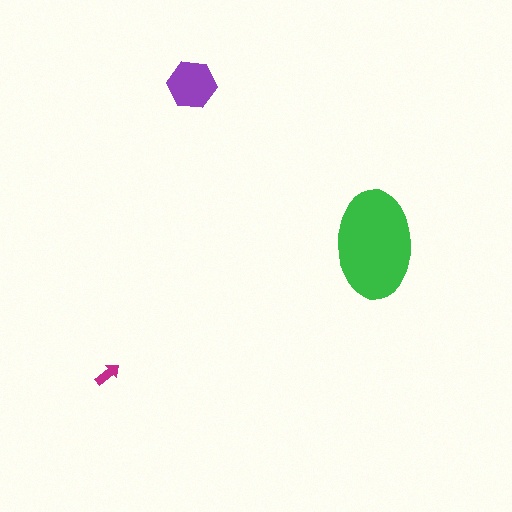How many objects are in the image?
There are 3 objects in the image.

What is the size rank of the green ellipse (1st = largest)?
1st.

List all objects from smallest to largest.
The magenta arrow, the purple hexagon, the green ellipse.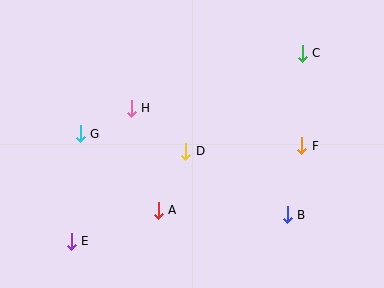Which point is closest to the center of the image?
Point D at (186, 151) is closest to the center.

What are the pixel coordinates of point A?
Point A is at (158, 210).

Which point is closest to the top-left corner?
Point G is closest to the top-left corner.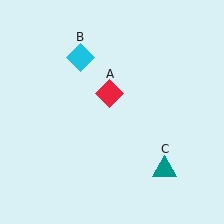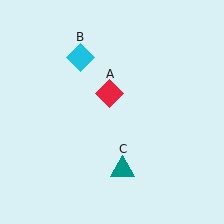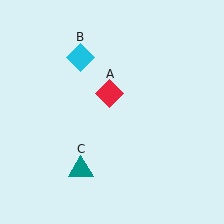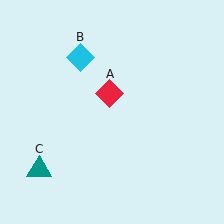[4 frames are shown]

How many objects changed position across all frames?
1 object changed position: teal triangle (object C).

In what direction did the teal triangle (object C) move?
The teal triangle (object C) moved left.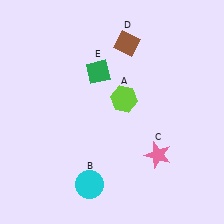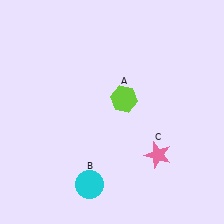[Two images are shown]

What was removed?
The green diamond (E), the brown diamond (D) were removed in Image 2.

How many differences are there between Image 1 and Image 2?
There are 2 differences between the two images.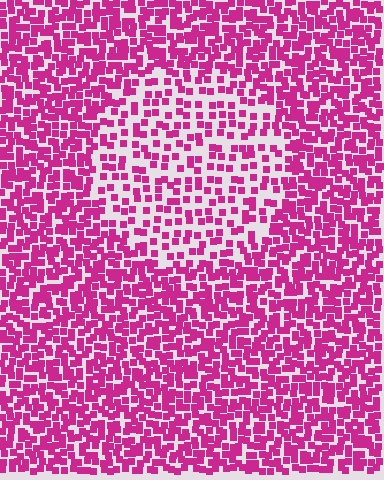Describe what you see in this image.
The image contains small magenta elements arranged at two different densities. A circle-shaped region is visible where the elements are less densely packed than the surrounding area.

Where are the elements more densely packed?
The elements are more densely packed outside the circle boundary.